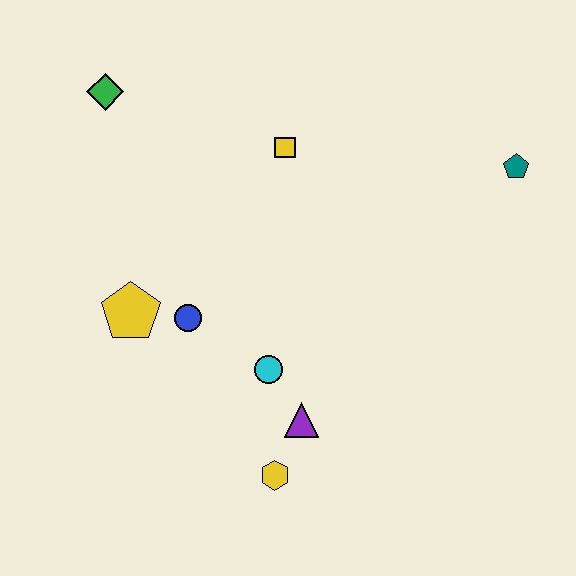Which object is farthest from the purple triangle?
The green diamond is farthest from the purple triangle.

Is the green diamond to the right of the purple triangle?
No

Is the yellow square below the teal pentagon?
No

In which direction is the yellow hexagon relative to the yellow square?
The yellow hexagon is below the yellow square.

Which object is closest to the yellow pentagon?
The blue circle is closest to the yellow pentagon.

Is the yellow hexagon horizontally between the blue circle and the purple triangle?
Yes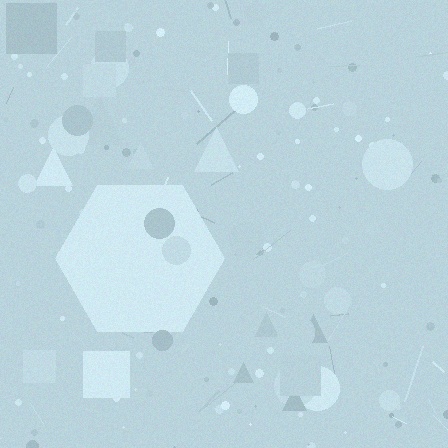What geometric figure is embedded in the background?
A hexagon is embedded in the background.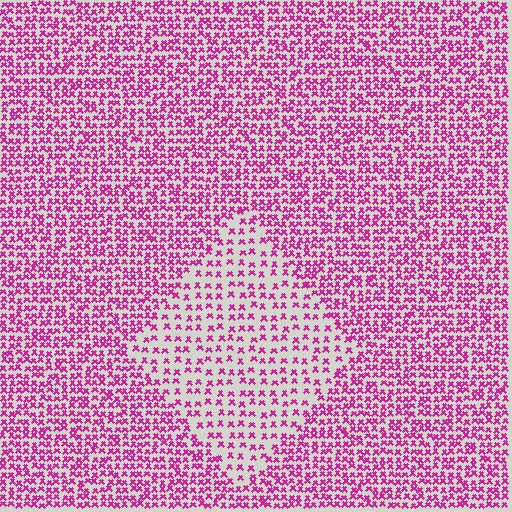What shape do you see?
I see a diamond.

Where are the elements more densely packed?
The elements are more densely packed outside the diamond boundary.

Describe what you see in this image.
The image contains small magenta elements arranged at two different densities. A diamond-shaped region is visible where the elements are less densely packed than the surrounding area.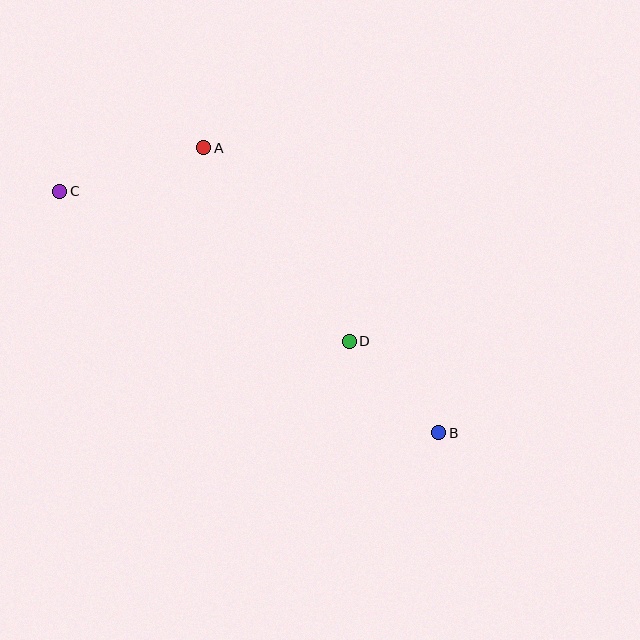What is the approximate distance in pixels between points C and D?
The distance between C and D is approximately 326 pixels.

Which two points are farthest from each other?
Points B and C are farthest from each other.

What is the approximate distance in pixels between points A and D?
The distance between A and D is approximately 242 pixels.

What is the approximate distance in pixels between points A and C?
The distance between A and C is approximately 150 pixels.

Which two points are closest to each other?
Points B and D are closest to each other.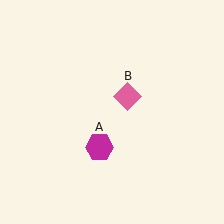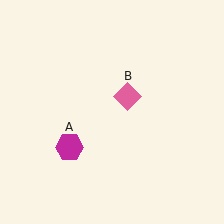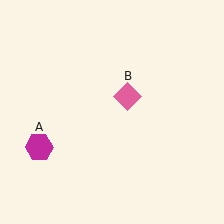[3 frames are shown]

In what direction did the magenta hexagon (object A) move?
The magenta hexagon (object A) moved left.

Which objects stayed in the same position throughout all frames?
Pink diamond (object B) remained stationary.